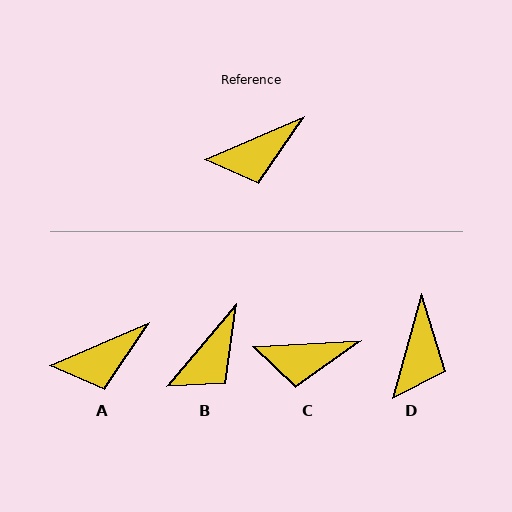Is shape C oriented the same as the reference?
No, it is off by about 20 degrees.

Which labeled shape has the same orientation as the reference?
A.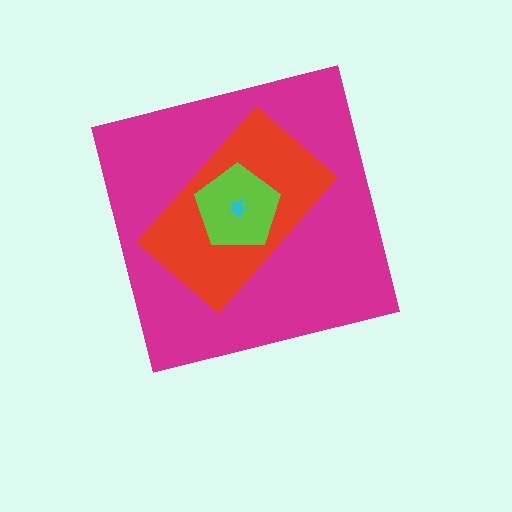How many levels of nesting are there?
4.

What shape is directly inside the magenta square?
The red rectangle.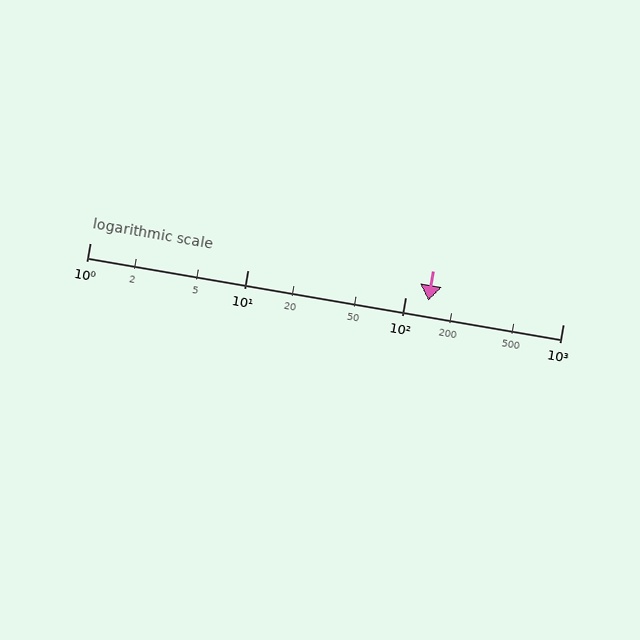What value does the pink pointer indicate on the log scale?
The pointer indicates approximately 140.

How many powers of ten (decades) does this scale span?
The scale spans 3 decades, from 1 to 1000.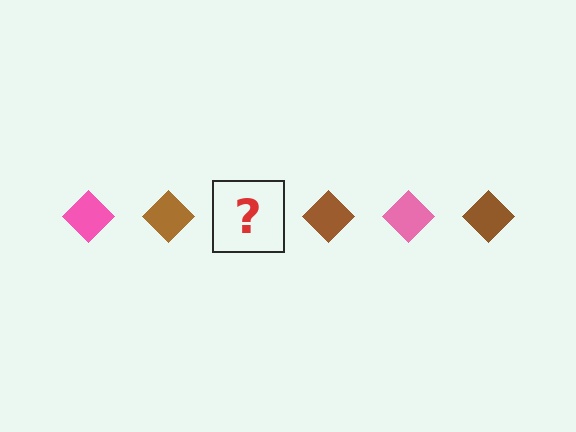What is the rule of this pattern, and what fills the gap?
The rule is that the pattern cycles through pink, brown diamonds. The gap should be filled with a pink diamond.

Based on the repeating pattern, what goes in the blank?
The blank should be a pink diamond.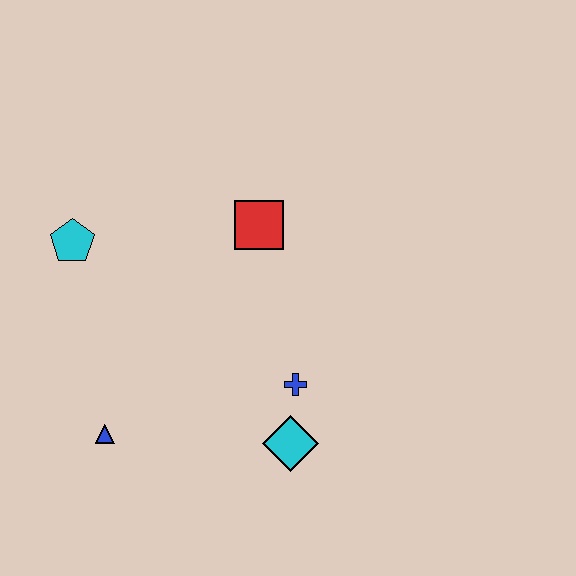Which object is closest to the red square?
The blue cross is closest to the red square.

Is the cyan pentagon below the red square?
Yes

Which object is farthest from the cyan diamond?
The cyan pentagon is farthest from the cyan diamond.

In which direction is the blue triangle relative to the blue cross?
The blue triangle is to the left of the blue cross.